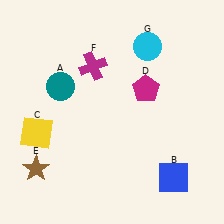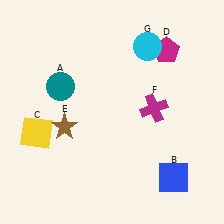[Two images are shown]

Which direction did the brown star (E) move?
The brown star (E) moved up.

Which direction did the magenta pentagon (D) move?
The magenta pentagon (D) moved up.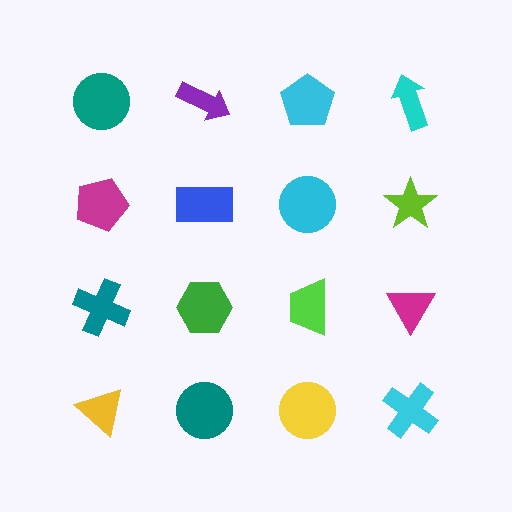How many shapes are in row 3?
4 shapes.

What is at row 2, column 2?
A blue rectangle.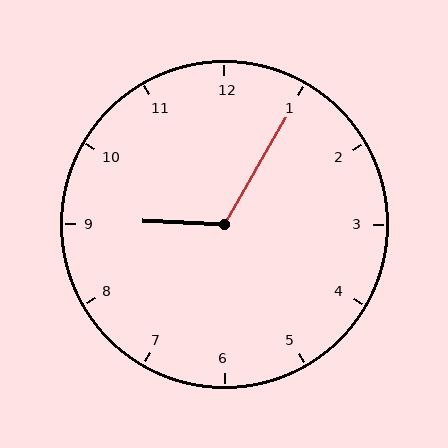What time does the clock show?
9:05.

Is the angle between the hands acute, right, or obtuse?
It is obtuse.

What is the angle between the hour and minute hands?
Approximately 118 degrees.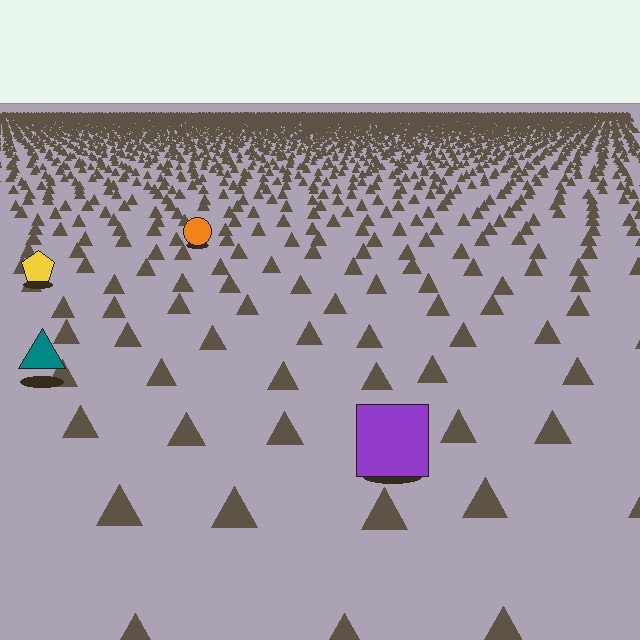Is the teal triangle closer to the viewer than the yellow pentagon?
Yes. The teal triangle is closer — you can tell from the texture gradient: the ground texture is coarser near it.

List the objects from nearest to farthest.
From nearest to farthest: the purple square, the teal triangle, the yellow pentagon, the orange circle.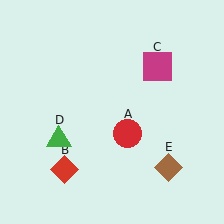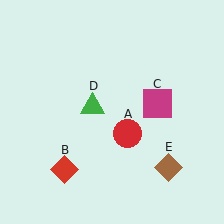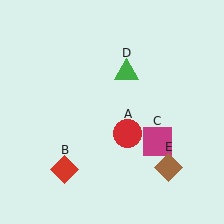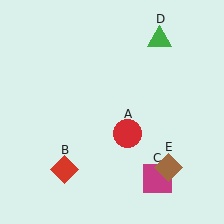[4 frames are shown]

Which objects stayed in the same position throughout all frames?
Red circle (object A) and red diamond (object B) and brown diamond (object E) remained stationary.